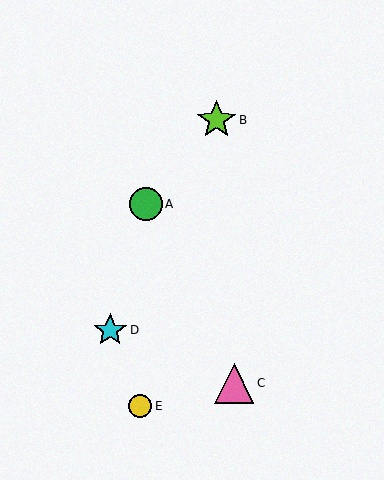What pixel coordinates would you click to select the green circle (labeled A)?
Click at (146, 204) to select the green circle A.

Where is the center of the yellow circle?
The center of the yellow circle is at (140, 406).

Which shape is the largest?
The pink triangle (labeled C) is the largest.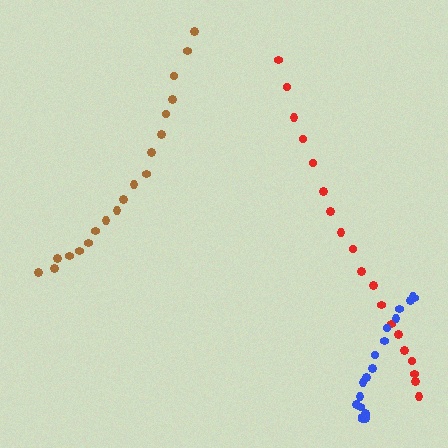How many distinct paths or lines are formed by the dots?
There are 3 distinct paths.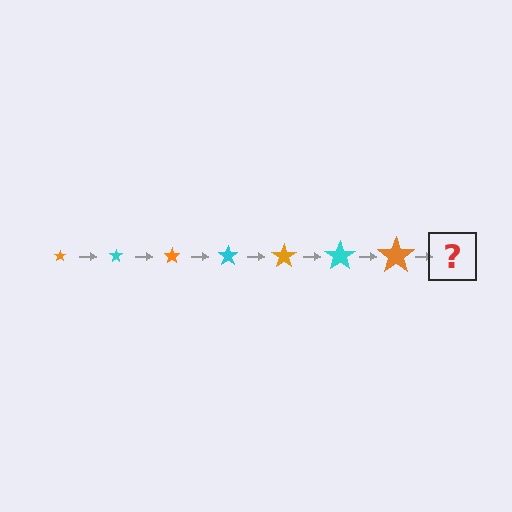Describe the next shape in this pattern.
It should be a cyan star, larger than the previous one.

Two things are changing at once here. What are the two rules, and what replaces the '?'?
The two rules are that the star grows larger each step and the color cycles through orange and cyan. The '?' should be a cyan star, larger than the previous one.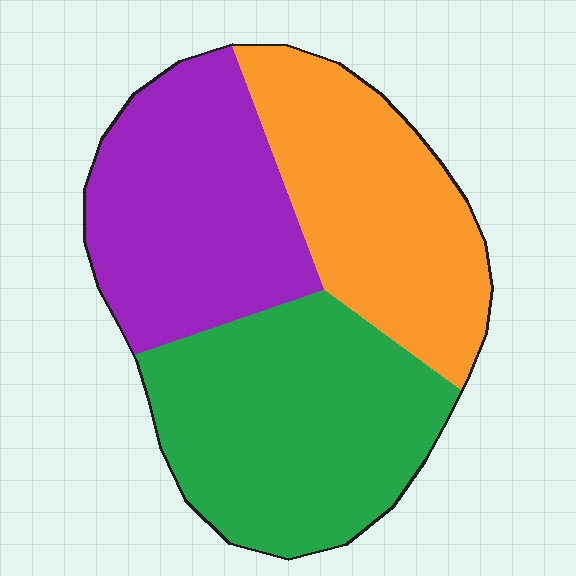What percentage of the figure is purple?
Purple covers 32% of the figure.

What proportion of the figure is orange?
Orange covers about 30% of the figure.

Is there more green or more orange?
Green.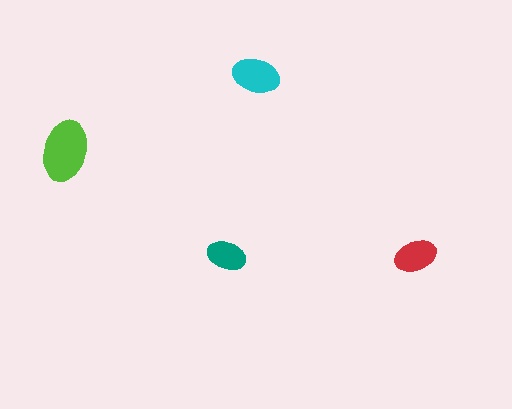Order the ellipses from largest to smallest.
the lime one, the cyan one, the red one, the teal one.